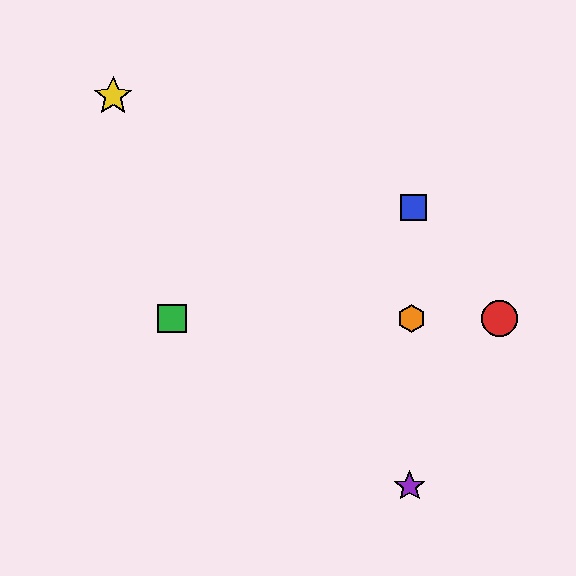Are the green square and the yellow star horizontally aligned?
No, the green square is at y≈319 and the yellow star is at y≈96.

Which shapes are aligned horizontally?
The red circle, the green square, the orange hexagon are aligned horizontally.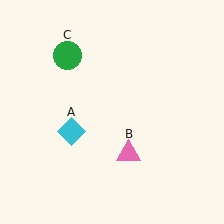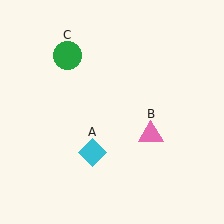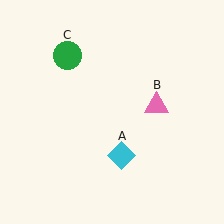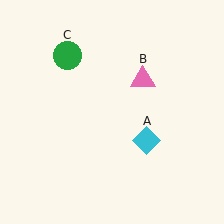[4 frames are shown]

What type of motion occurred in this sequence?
The cyan diamond (object A), pink triangle (object B) rotated counterclockwise around the center of the scene.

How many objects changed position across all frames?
2 objects changed position: cyan diamond (object A), pink triangle (object B).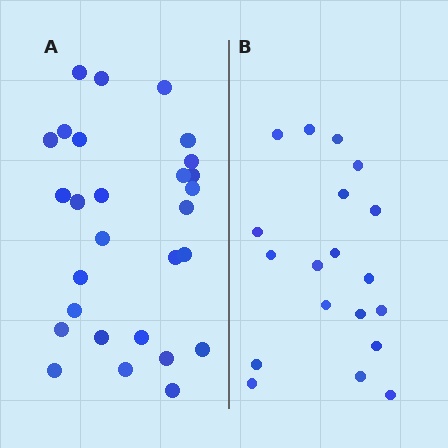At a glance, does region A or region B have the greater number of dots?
Region A (the left region) has more dots.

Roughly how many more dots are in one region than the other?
Region A has roughly 8 or so more dots than region B.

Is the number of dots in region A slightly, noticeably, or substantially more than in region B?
Region A has substantially more. The ratio is roughly 1.5 to 1.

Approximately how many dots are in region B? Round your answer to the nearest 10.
About 20 dots. (The exact count is 19, which rounds to 20.)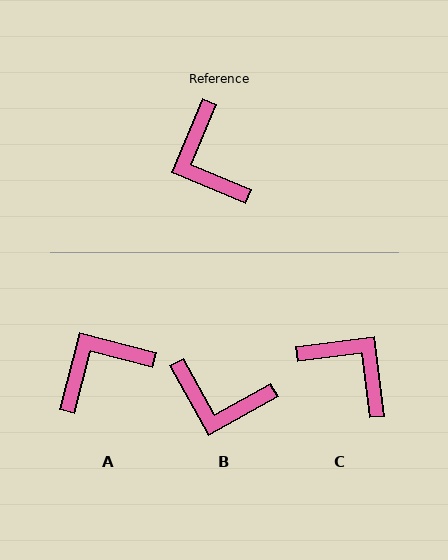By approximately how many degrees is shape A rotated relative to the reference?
Approximately 82 degrees clockwise.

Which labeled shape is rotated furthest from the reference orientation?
C, about 150 degrees away.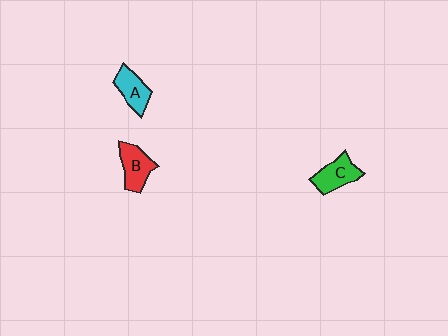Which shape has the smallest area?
Shape A (cyan).